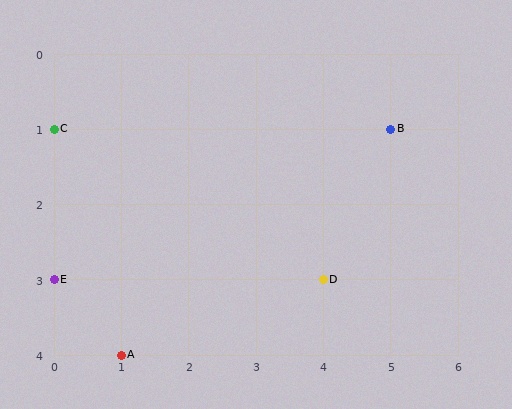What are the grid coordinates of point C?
Point C is at grid coordinates (0, 1).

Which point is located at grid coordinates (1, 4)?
Point A is at (1, 4).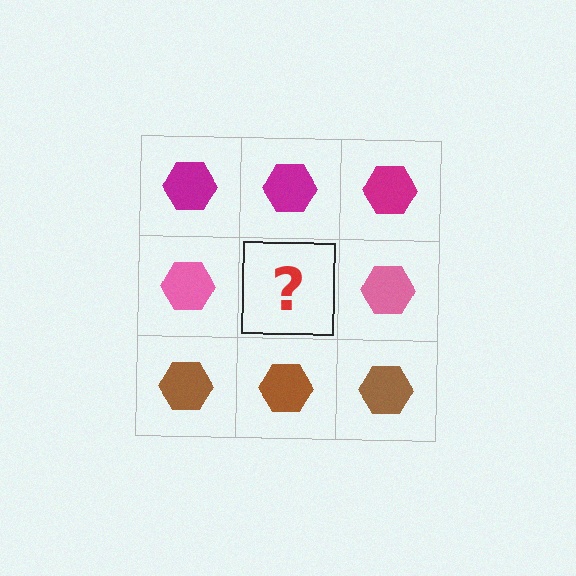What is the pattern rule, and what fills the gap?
The rule is that each row has a consistent color. The gap should be filled with a pink hexagon.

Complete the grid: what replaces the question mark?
The question mark should be replaced with a pink hexagon.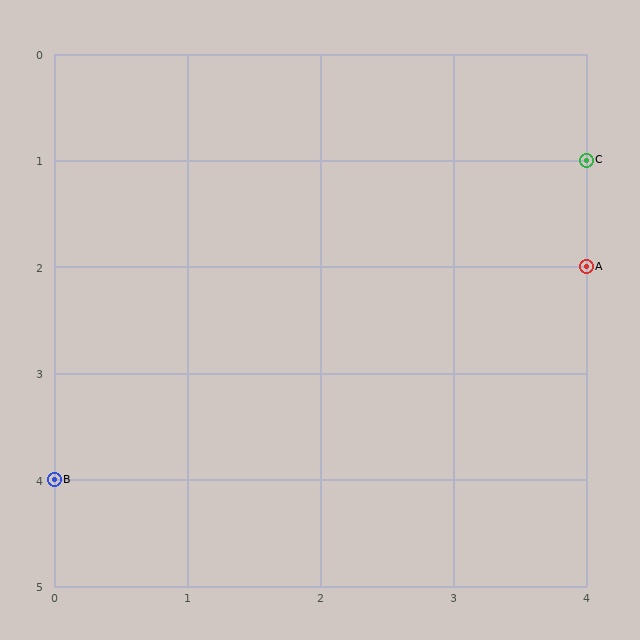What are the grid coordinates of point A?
Point A is at grid coordinates (4, 2).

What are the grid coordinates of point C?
Point C is at grid coordinates (4, 1).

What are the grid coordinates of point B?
Point B is at grid coordinates (0, 4).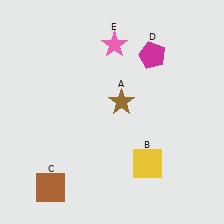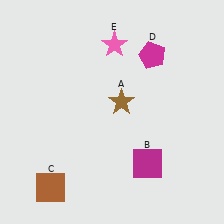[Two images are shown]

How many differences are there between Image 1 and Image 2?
There is 1 difference between the two images.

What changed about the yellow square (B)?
In Image 1, B is yellow. In Image 2, it changed to magenta.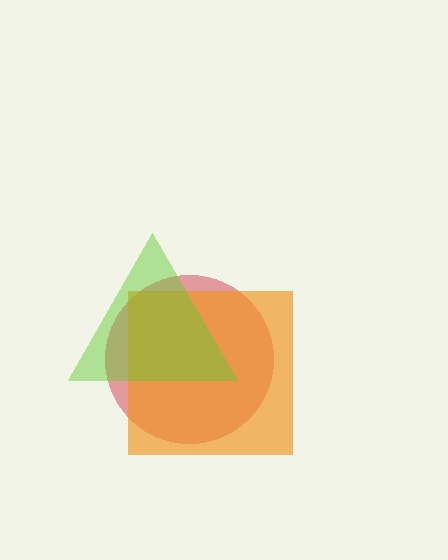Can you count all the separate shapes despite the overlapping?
Yes, there are 3 separate shapes.